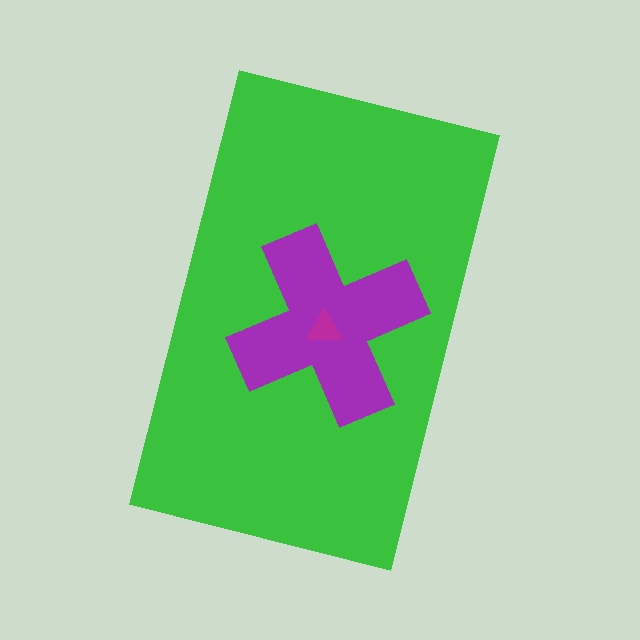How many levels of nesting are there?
3.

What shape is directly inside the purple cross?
The magenta triangle.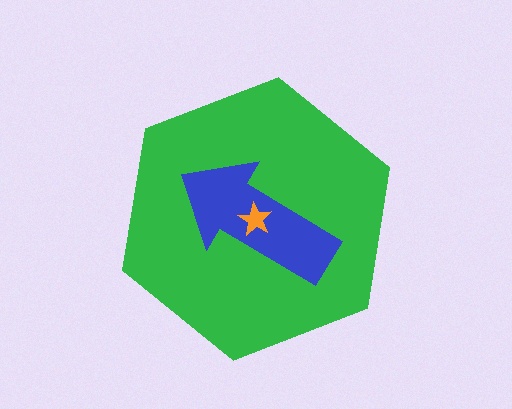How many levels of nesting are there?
3.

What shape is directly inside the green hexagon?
The blue arrow.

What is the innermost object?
The orange star.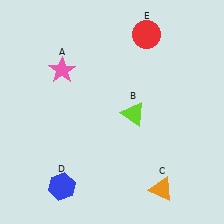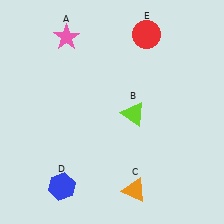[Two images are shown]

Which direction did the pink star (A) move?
The pink star (A) moved up.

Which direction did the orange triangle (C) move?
The orange triangle (C) moved left.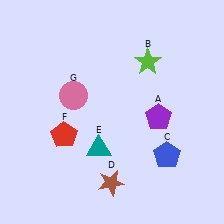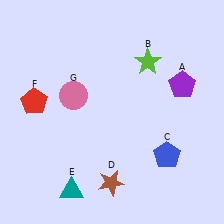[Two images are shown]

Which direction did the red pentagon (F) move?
The red pentagon (F) moved up.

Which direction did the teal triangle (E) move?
The teal triangle (E) moved down.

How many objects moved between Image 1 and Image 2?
3 objects moved between the two images.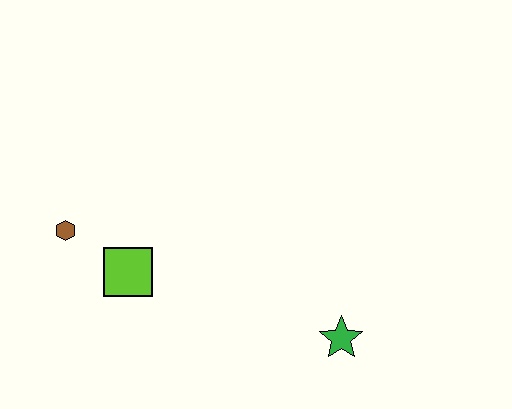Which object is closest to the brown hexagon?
The lime square is closest to the brown hexagon.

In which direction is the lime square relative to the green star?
The lime square is to the left of the green star.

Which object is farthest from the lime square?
The green star is farthest from the lime square.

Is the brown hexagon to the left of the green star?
Yes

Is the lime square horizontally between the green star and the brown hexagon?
Yes